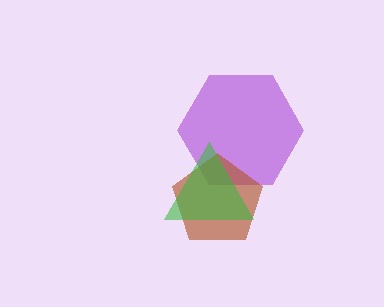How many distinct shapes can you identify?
There are 3 distinct shapes: a purple hexagon, a brown pentagon, a green triangle.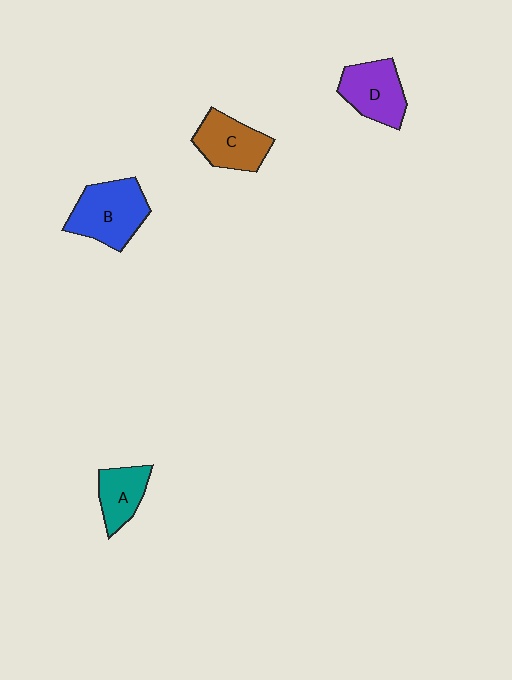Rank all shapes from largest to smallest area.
From largest to smallest: B (blue), D (purple), C (brown), A (teal).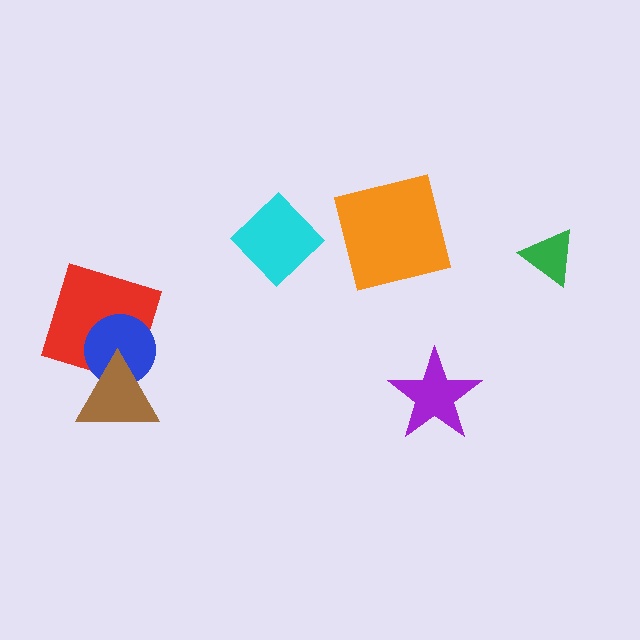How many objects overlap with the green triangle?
0 objects overlap with the green triangle.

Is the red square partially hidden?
Yes, it is partially covered by another shape.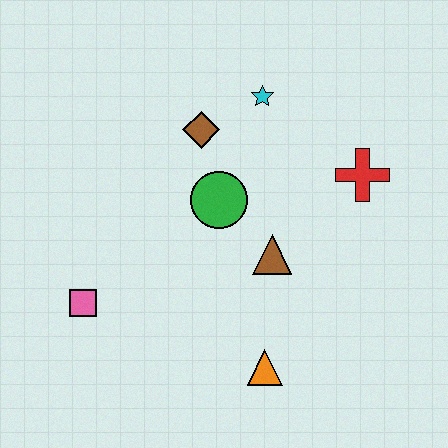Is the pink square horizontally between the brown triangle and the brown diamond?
No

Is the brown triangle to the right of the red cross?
No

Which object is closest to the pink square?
The green circle is closest to the pink square.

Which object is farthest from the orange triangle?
The cyan star is farthest from the orange triangle.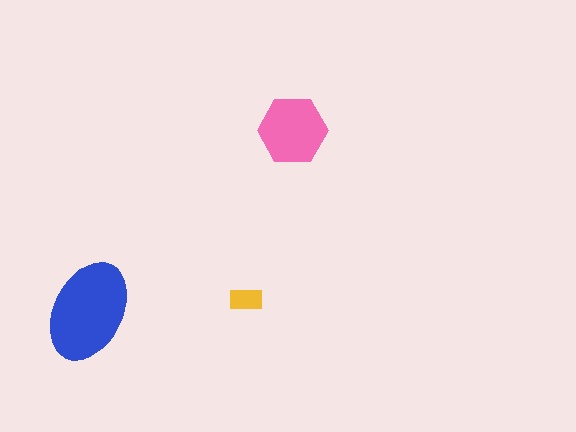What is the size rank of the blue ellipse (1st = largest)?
1st.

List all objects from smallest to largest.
The yellow rectangle, the pink hexagon, the blue ellipse.